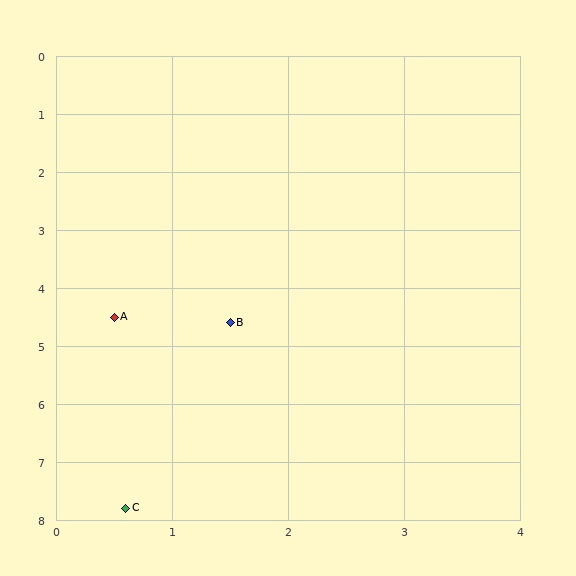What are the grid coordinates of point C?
Point C is at approximately (0.6, 7.8).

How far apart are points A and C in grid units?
Points A and C are about 3.3 grid units apart.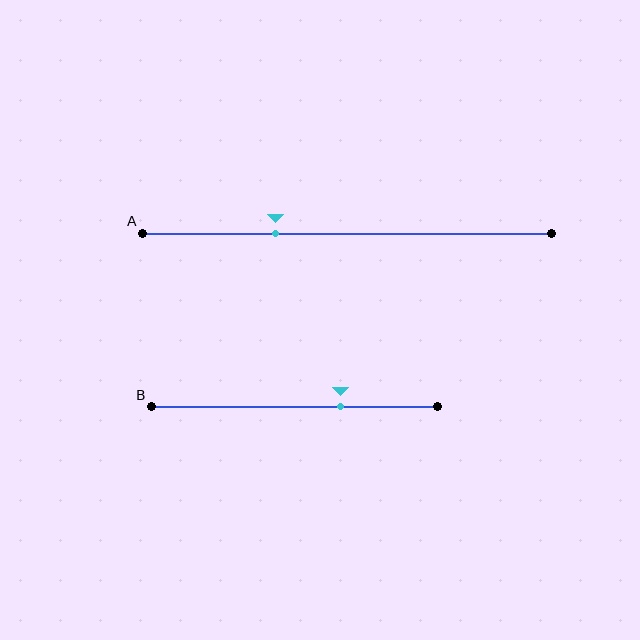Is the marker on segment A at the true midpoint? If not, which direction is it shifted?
No, the marker on segment A is shifted to the left by about 17% of the segment length.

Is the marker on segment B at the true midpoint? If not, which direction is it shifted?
No, the marker on segment B is shifted to the right by about 16% of the segment length.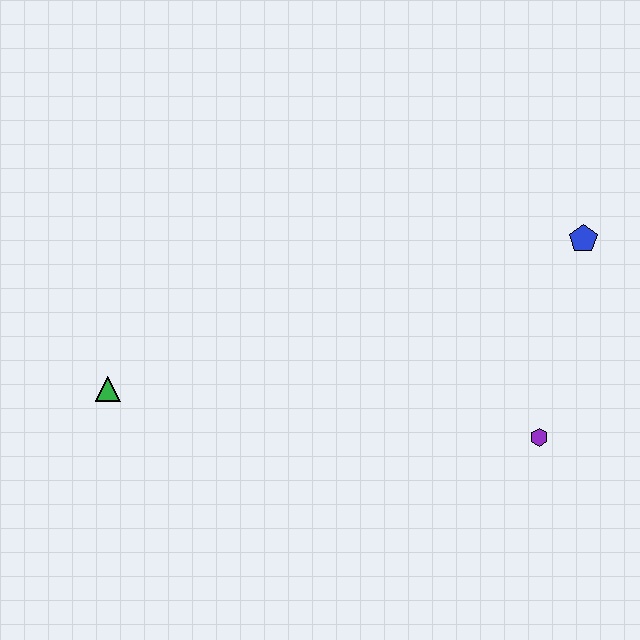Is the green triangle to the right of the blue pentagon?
No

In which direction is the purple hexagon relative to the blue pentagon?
The purple hexagon is below the blue pentagon.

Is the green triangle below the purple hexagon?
No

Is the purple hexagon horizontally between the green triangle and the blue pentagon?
Yes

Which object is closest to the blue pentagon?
The purple hexagon is closest to the blue pentagon.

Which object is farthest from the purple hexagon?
The green triangle is farthest from the purple hexagon.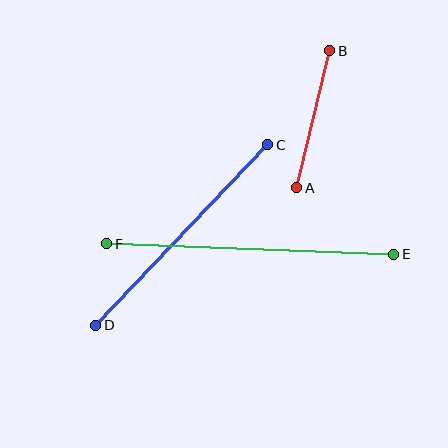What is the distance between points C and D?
The distance is approximately 249 pixels.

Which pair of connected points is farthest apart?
Points E and F are farthest apart.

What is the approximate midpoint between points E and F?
The midpoint is at approximately (250, 249) pixels.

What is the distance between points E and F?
The distance is approximately 287 pixels.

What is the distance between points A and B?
The distance is approximately 141 pixels.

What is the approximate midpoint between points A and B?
The midpoint is at approximately (313, 119) pixels.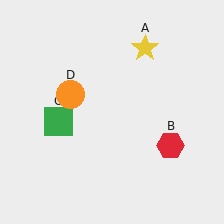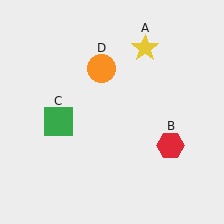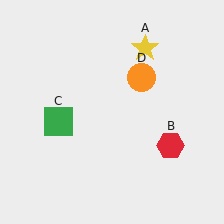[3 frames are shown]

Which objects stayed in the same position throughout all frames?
Yellow star (object A) and red hexagon (object B) and green square (object C) remained stationary.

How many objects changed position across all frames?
1 object changed position: orange circle (object D).